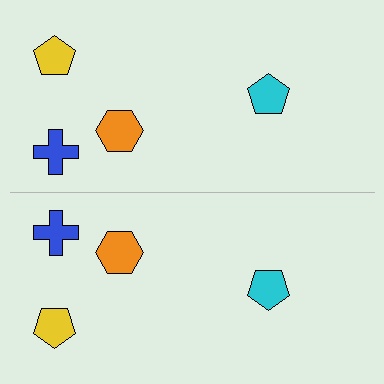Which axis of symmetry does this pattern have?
The pattern has a horizontal axis of symmetry running through the center of the image.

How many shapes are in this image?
There are 8 shapes in this image.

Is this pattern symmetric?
Yes, this pattern has bilateral (reflection) symmetry.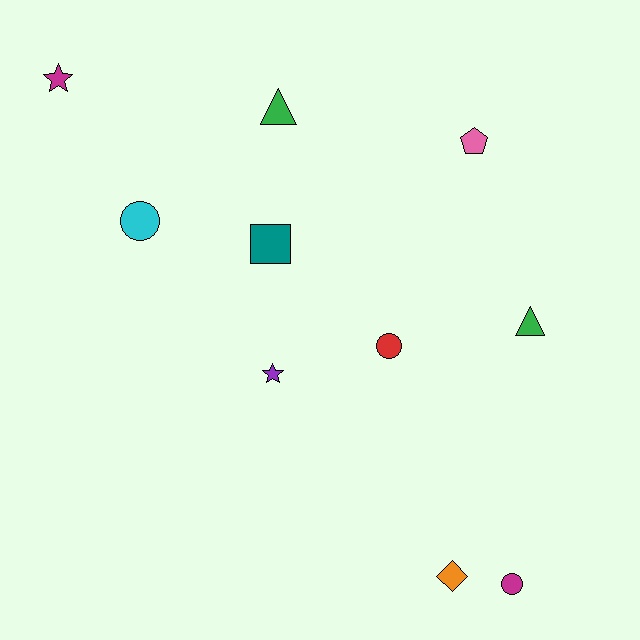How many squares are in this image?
There is 1 square.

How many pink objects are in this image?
There is 1 pink object.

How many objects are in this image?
There are 10 objects.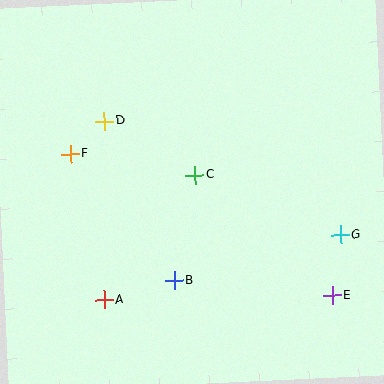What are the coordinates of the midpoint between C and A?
The midpoint between C and A is at (149, 238).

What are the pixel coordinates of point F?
Point F is at (70, 154).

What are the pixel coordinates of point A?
Point A is at (104, 300).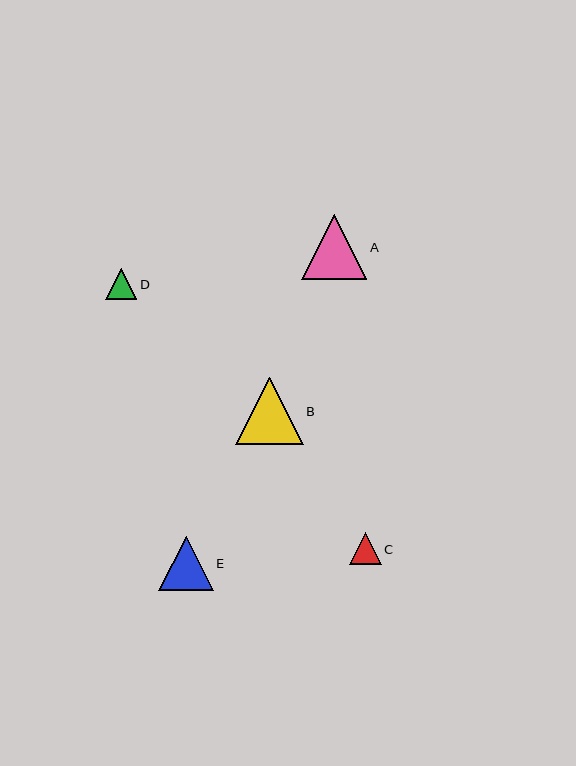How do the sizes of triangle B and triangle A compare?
Triangle B and triangle A are approximately the same size.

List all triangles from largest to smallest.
From largest to smallest: B, A, E, C, D.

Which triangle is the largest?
Triangle B is the largest with a size of approximately 68 pixels.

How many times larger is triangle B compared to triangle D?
Triangle B is approximately 2.2 times the size of triangle D.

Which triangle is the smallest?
Triangle D is the smallest with a size of approximately 31 pixels.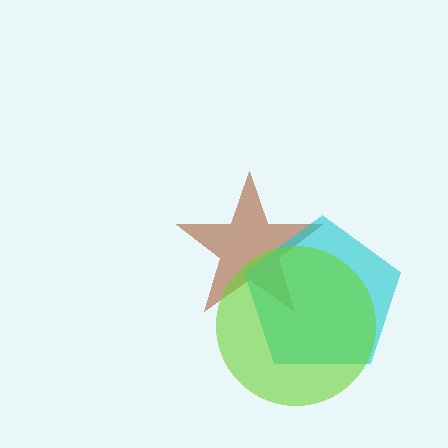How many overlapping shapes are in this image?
There are 3 overlapping shapes in the image.